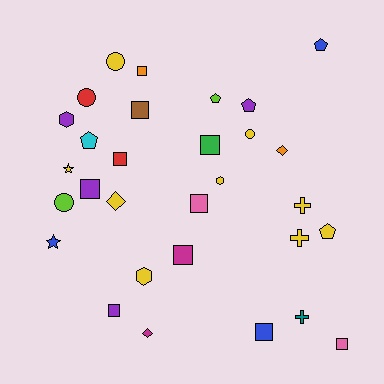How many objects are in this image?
There are 30 objects.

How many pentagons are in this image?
There are 5 pentagons.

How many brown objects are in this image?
There is 1 brown object.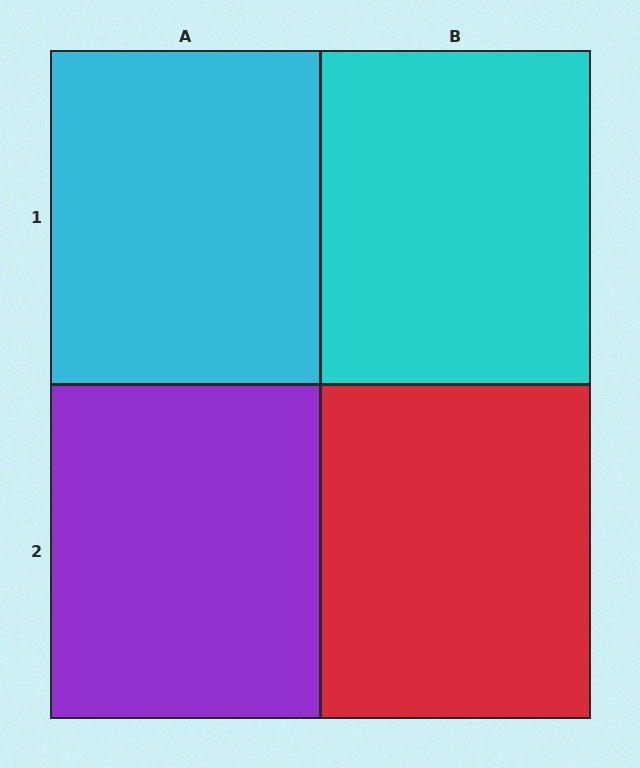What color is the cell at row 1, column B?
Cyan.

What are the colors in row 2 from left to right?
Purple, red.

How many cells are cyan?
2 cells are cyan.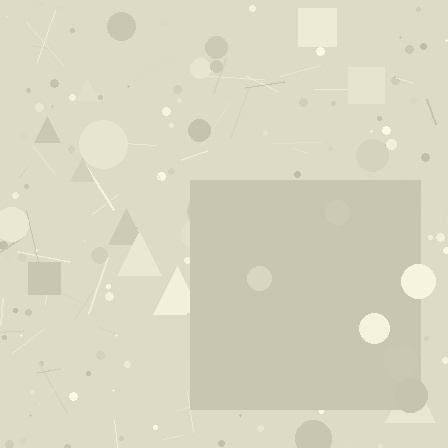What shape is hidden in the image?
A square is hidden in the image.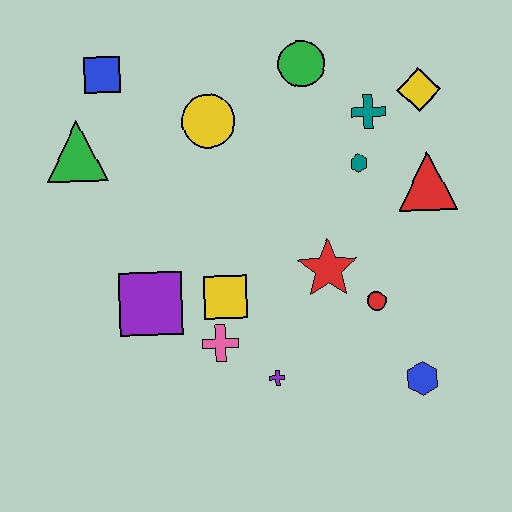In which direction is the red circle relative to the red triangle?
The red circle is below the red triangle.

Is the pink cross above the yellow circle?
No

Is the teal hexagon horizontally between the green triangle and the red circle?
Yes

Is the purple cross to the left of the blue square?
No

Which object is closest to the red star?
The red circle is closest to the red star.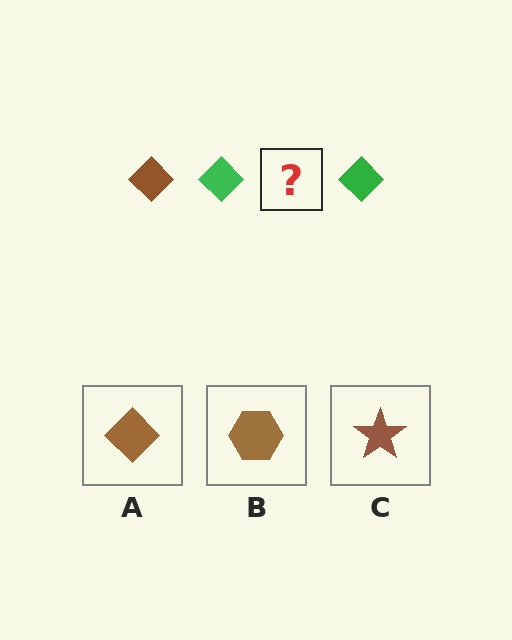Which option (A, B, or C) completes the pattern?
A.